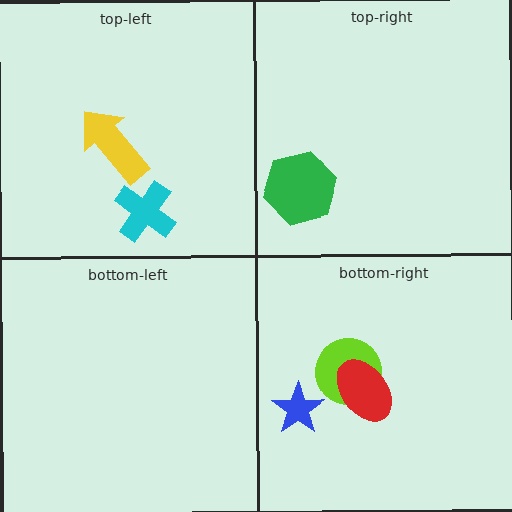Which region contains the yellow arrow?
The top-left region.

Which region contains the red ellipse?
The bottom-right region.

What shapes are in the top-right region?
The green hexagon.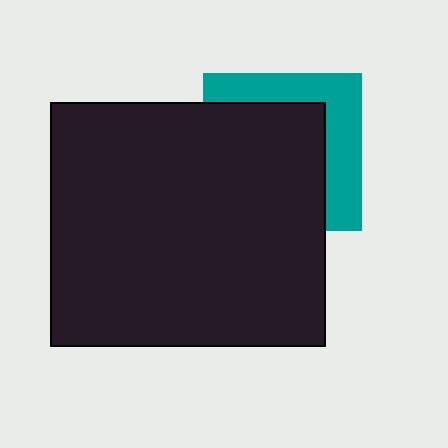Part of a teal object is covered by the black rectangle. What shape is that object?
It is a square.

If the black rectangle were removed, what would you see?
You would see the complete teal square.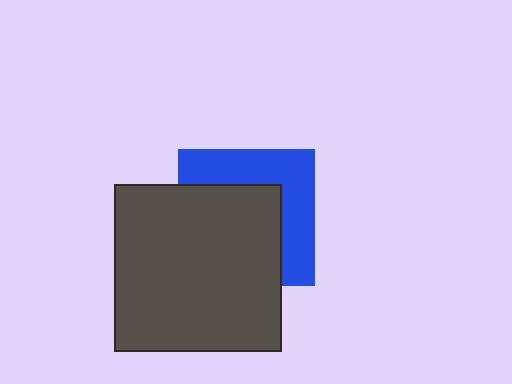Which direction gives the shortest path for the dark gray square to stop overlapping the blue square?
Moving toward the lower-left gives the shortest separation.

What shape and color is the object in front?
The object in front is a dark gray square.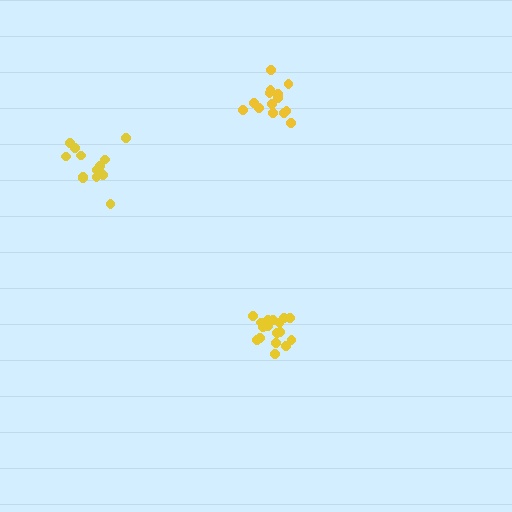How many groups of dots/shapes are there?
There are 3 groups.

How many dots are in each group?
Group 1: 14 dots, Group 2: 14 dots, Group 3: 17 dots (45 total).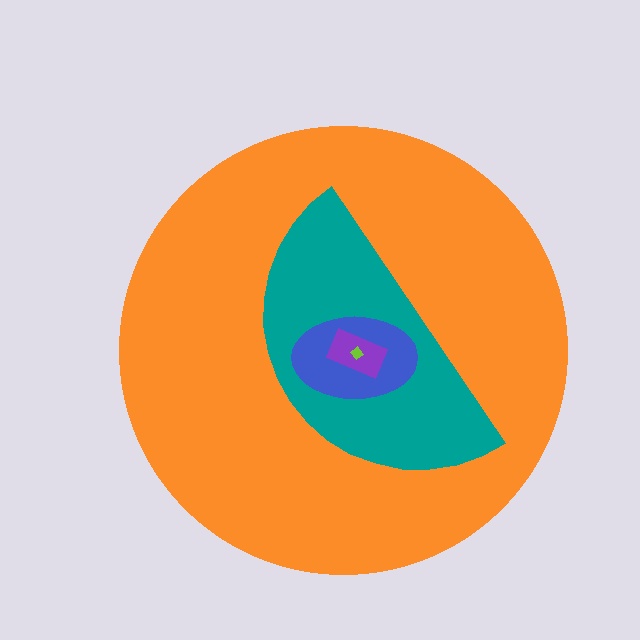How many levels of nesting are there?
5.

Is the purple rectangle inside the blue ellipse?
Yes.